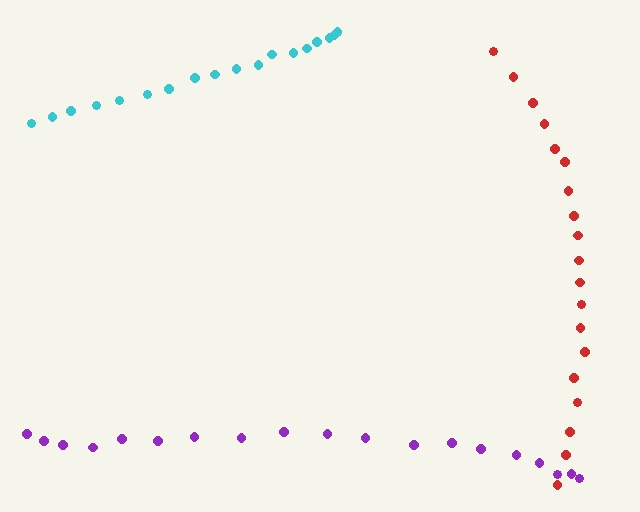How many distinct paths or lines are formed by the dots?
There are 3 distinct paths.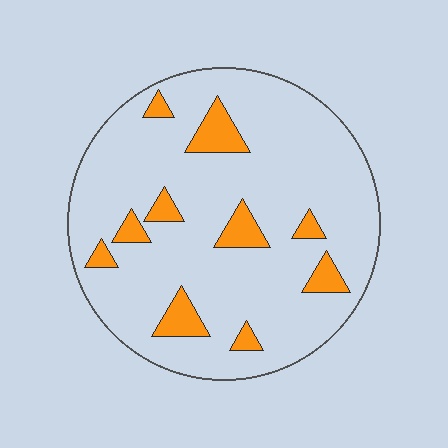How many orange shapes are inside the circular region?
10.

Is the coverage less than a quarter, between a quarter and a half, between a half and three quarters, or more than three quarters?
Less than a quarter.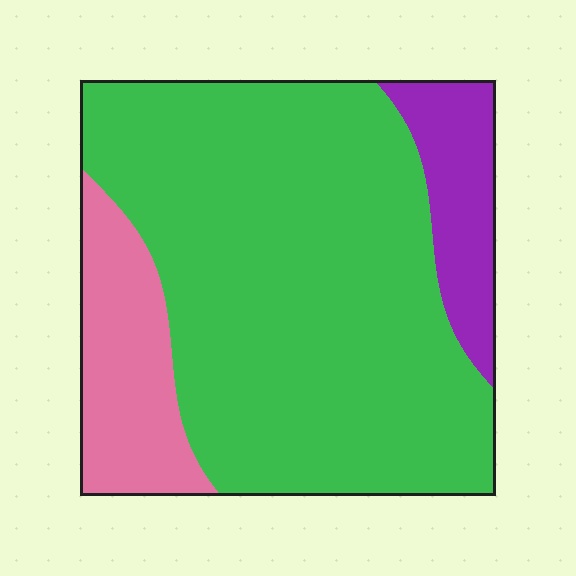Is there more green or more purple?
Green.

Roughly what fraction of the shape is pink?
Pink takes up about one sixth (1/6) of the shape.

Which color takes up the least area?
Purple, at roughly 10%.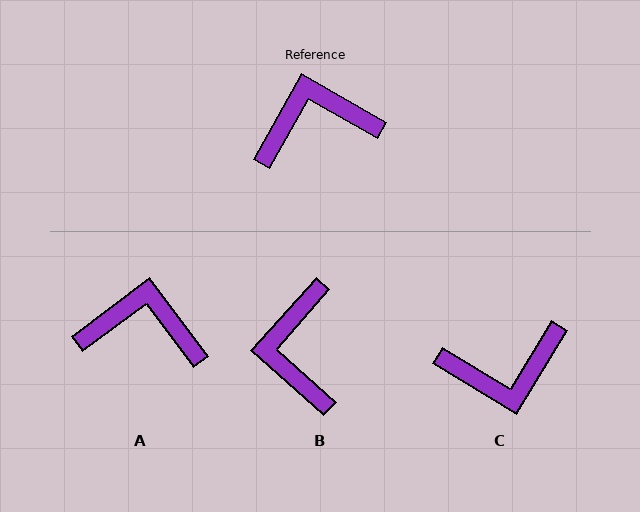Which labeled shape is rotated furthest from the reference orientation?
C, about 178 degrees away.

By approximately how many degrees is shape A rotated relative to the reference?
Approximately 24 degrees clockwise.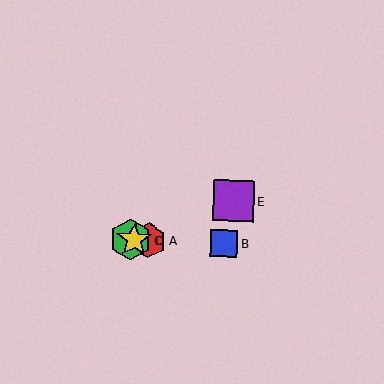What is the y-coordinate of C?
Object C is at y≈240.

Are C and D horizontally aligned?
Yes, both are at y≈240.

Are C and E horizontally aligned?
No, C is at y≈240 and E is at y≈200.